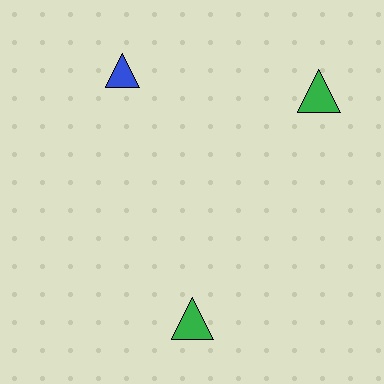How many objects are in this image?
There are 3 objects.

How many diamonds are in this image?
There are no diamonds.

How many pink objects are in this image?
There are no pink objects.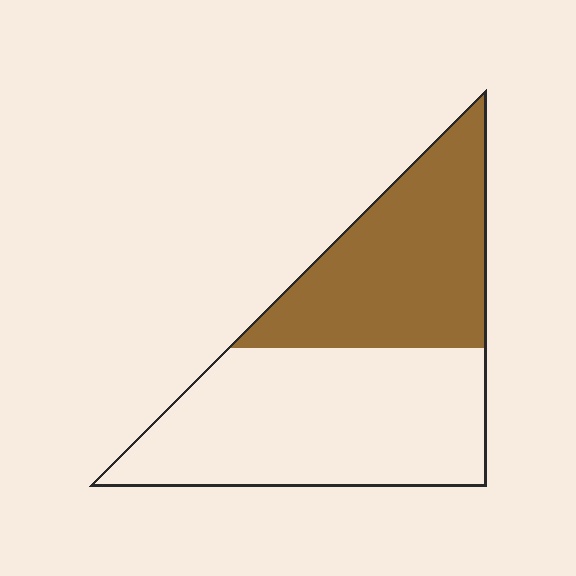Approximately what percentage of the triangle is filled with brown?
Approximately 40%.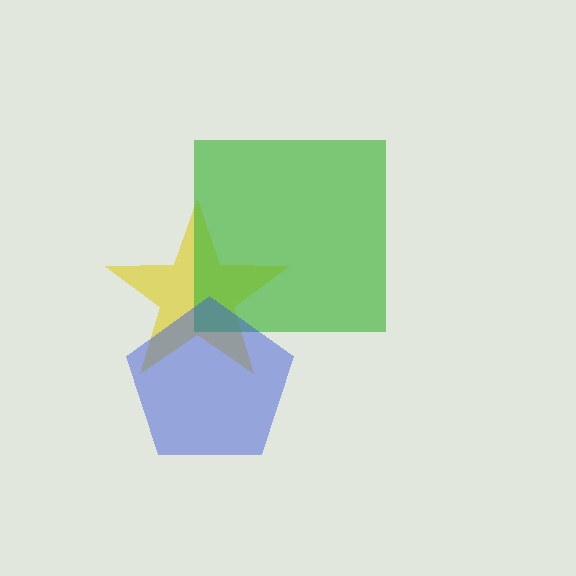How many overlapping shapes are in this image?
There are 3 overlapping shapes in the image.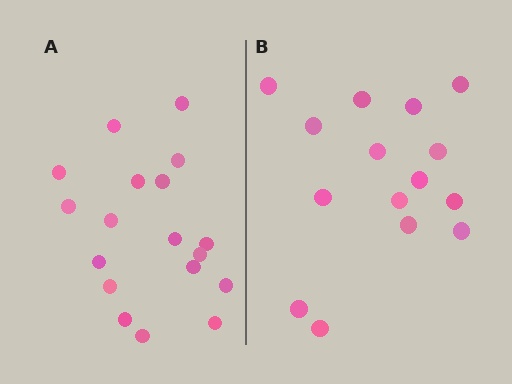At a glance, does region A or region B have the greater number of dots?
Region A (the left region) has more dots.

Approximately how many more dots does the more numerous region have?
Region A has just a few more — roughly 2 or 3 more dots than region B.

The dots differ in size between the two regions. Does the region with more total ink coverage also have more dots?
No. Region B has more total ink coverage because its dots are larger, but region A actually contains more individual dots. Total area can be misleading — the number of items is what matters here.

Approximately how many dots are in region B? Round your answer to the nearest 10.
About 20 dots. (The exact count is 15, which rounds to 20.)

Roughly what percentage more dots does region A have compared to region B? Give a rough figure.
About 20% more.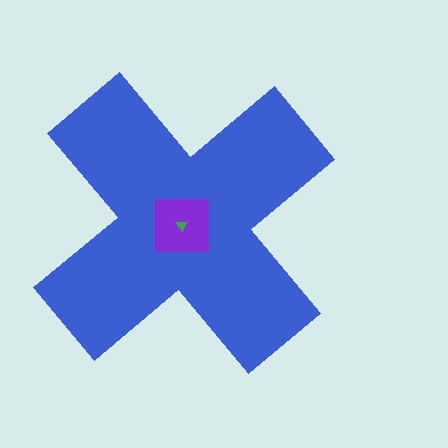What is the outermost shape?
The blue cross.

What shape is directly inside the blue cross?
The purple square.